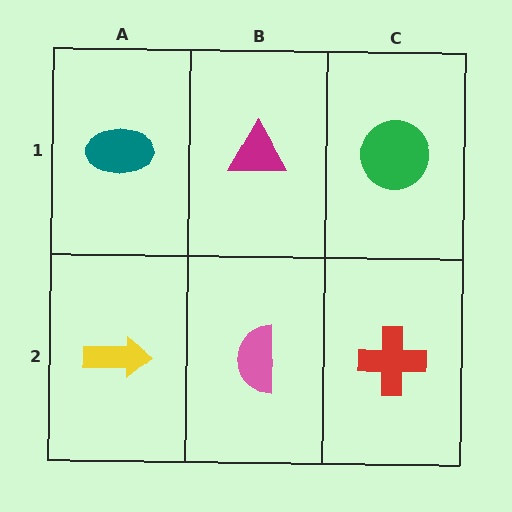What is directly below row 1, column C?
A red cross.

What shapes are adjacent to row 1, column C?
A red cross (row 2, column C), a magenta triangle (row 1, column B).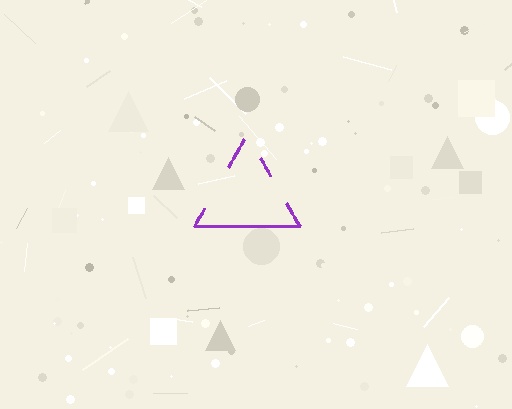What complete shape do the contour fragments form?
The contour fragments form a triangle.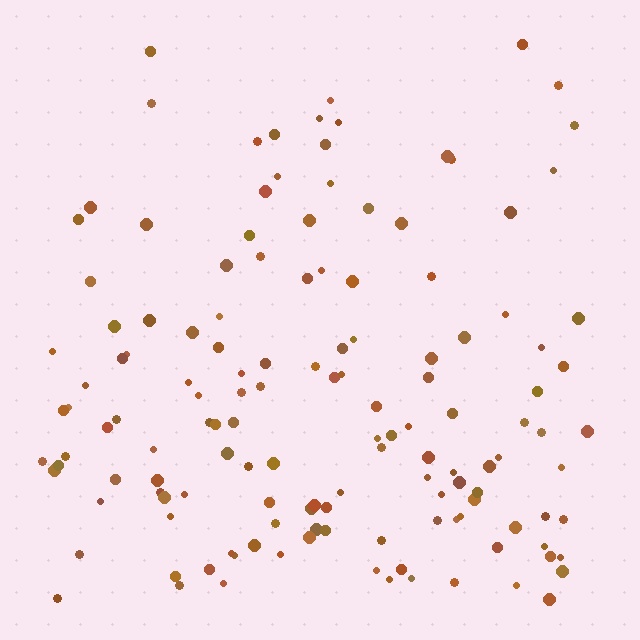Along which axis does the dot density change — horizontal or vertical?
Vertical.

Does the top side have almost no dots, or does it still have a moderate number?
Still a moderate number, just noticeably fewer than the bottom.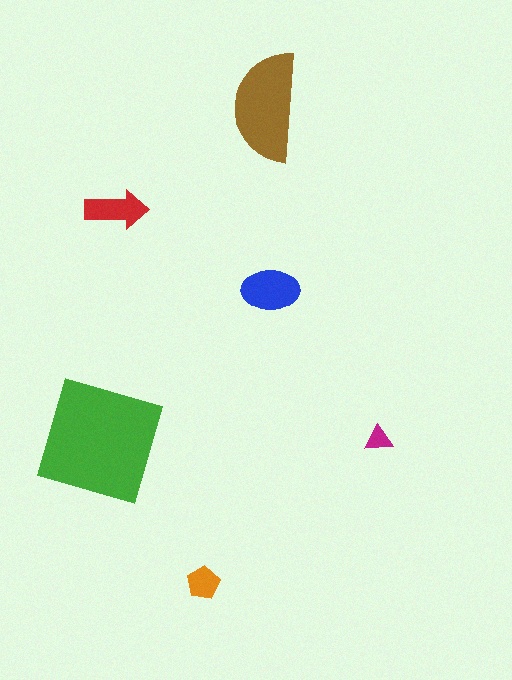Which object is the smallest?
The magenta triangle.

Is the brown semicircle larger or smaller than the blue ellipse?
Larger.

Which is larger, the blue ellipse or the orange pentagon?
The blue ellipse.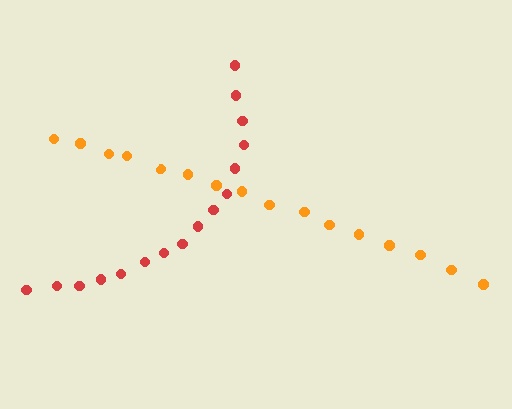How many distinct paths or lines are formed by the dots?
There are 2 distinct paths.